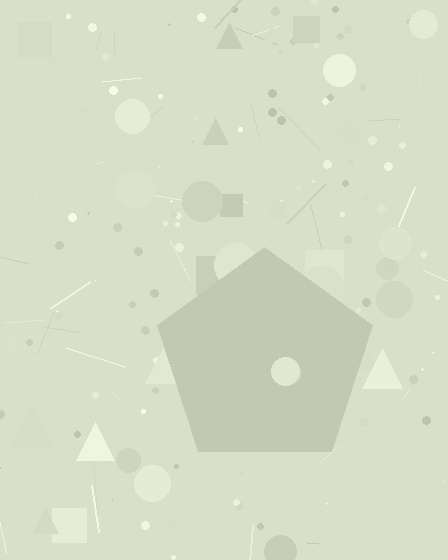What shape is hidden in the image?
A pentagon is hidden in the image.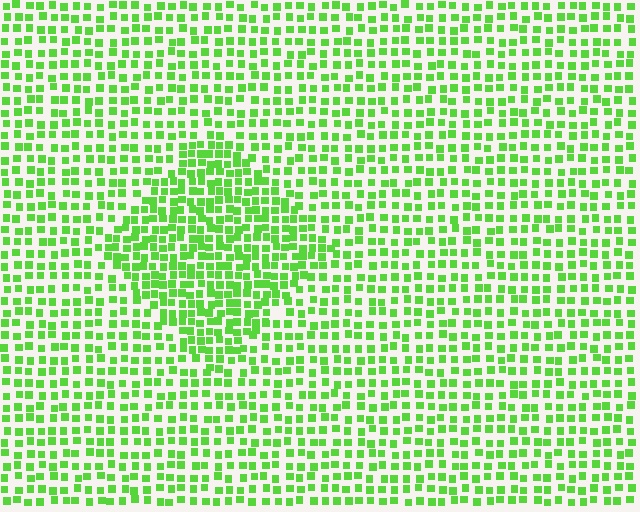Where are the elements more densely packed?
The elements are more densely packed inside the diamond boundary.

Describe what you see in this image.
The image contains small lime elements arranged at two different densities. A diamond-shaped region is visible where the elements are more densely packed than the surrounding area.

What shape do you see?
I see a diamond.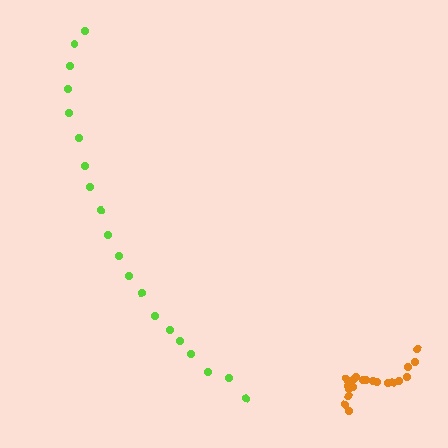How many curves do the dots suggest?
There are 2 distinct paths.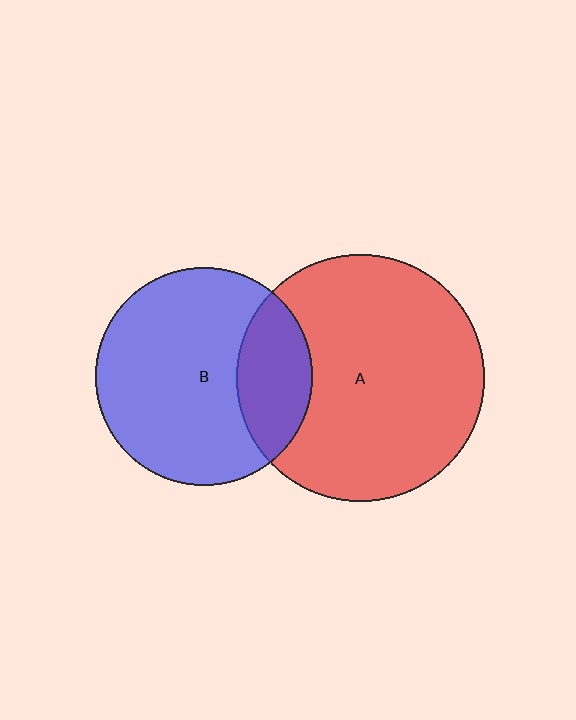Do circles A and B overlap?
Yes.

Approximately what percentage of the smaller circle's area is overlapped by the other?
Approximately 25%.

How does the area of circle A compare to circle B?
Approximately 1.3 times.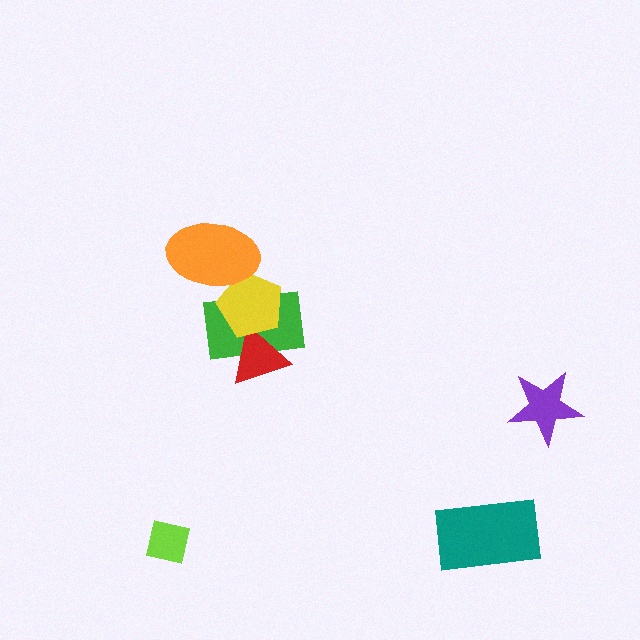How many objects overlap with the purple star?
0 objects overlap with the purple star.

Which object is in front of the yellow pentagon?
The orange ellipse is in front of the yellow pentagon.